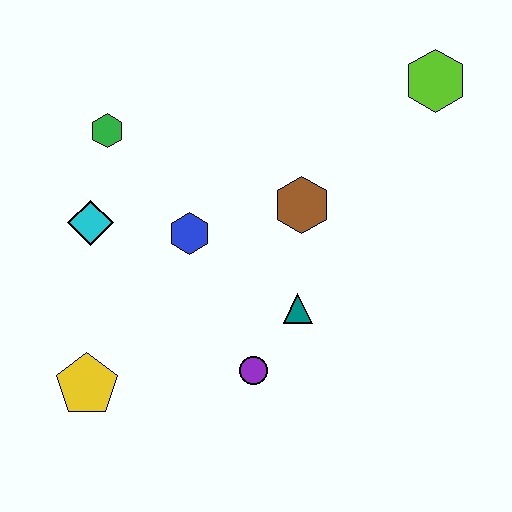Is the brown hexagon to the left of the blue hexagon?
No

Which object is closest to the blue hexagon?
The cyan diamond is closest to the blue hexagon.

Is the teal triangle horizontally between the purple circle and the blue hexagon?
No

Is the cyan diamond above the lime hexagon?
No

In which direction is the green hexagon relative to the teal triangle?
The green hexagon is to the left of the teal triangle.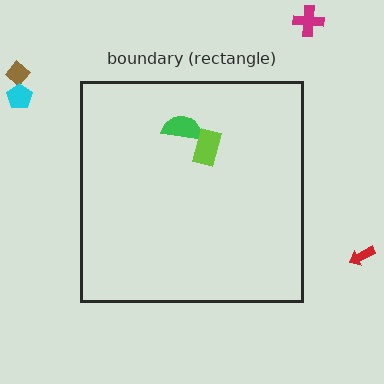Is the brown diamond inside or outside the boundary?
Outside.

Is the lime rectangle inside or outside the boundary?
Inside.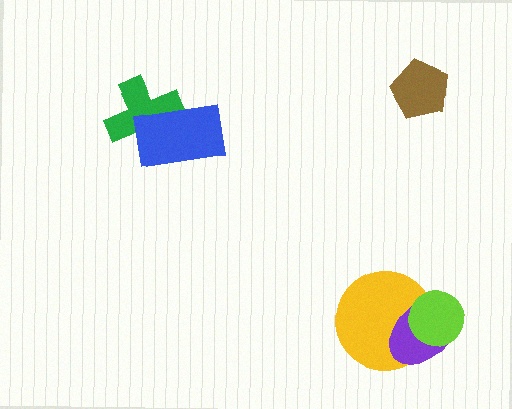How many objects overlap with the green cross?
1 object overlaps with the green cross.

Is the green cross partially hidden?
Yes, it is partially covered by another shape.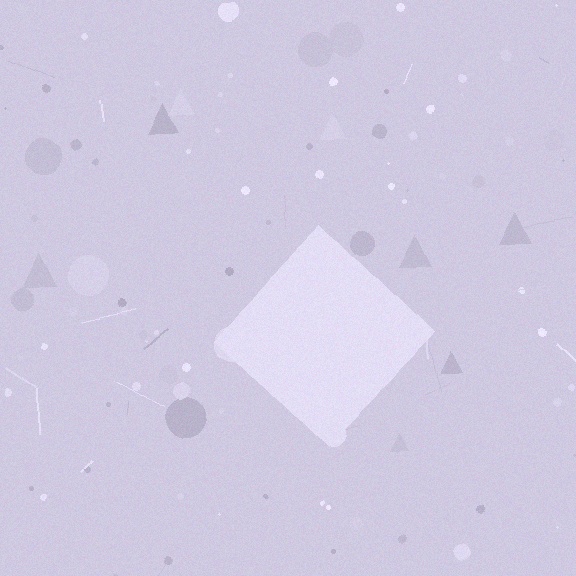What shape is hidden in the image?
A diamond is hidden in the image.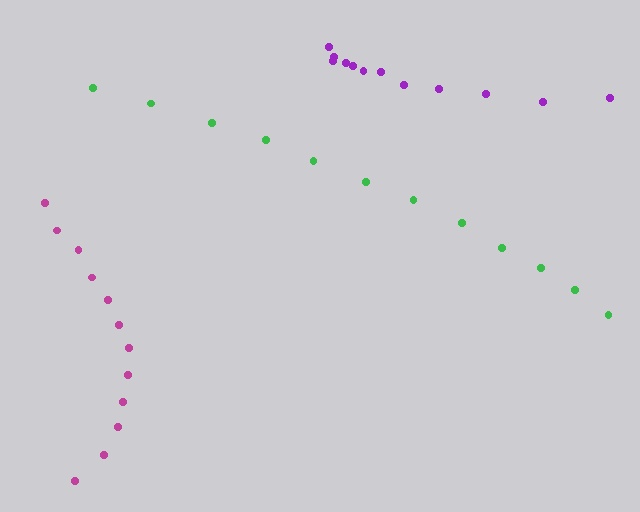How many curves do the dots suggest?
There are 3 distinct paths.